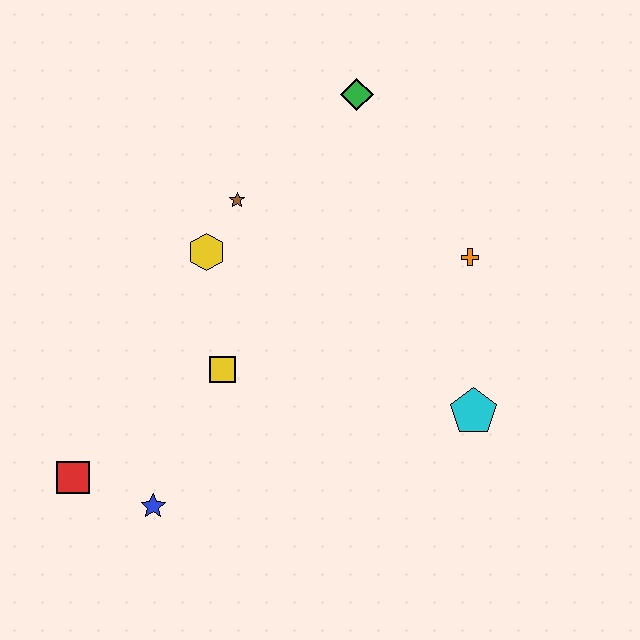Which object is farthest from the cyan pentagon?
The red square is farthest from the cyan pentagon.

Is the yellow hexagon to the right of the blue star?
Yes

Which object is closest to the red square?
The blue star is closest to the red square.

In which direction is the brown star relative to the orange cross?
The brown star is to the left of the orange cross.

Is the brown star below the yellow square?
No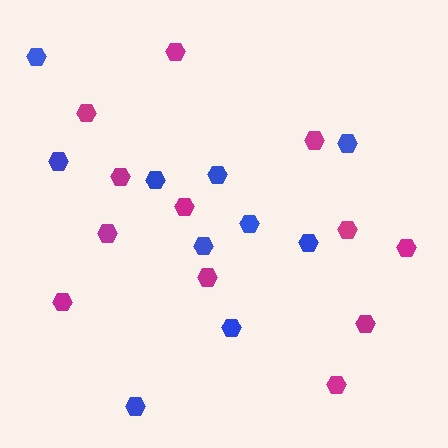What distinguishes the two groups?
There are 2 groups: one group of blue hexagons (10) and one group of magenta hexagons (12).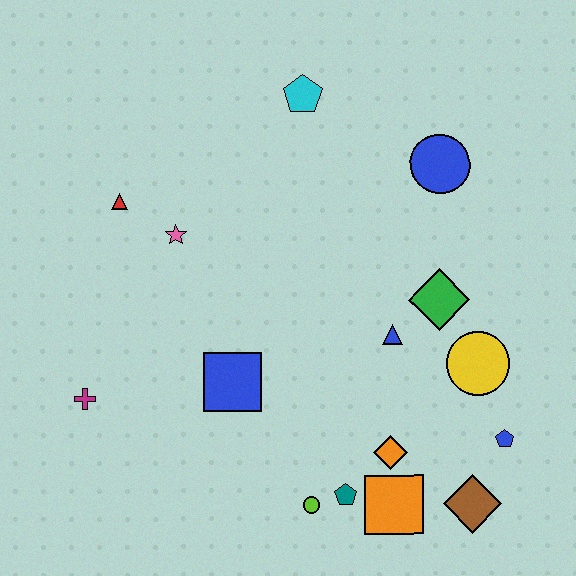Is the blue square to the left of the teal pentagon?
Yes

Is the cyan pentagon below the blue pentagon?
No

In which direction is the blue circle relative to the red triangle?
The blue circle is to the right of the red triangle.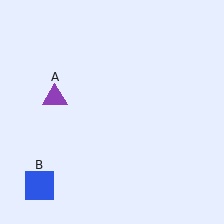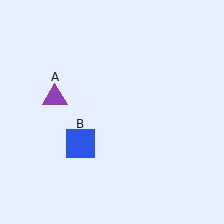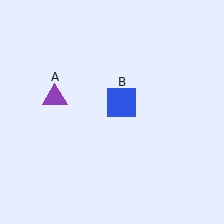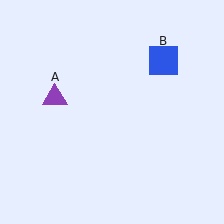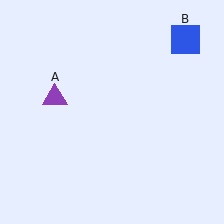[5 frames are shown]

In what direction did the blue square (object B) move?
The blue square (object B) moved up and to the right.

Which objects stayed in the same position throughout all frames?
Purple triangle (object A) remained stationary.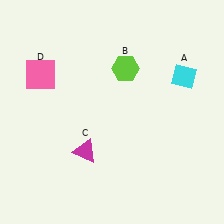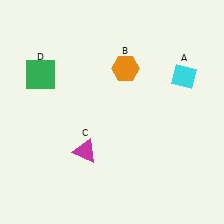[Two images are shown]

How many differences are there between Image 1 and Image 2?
There are 2 differences between the two images.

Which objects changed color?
B changed from lime to orange. D changed from pink to green.